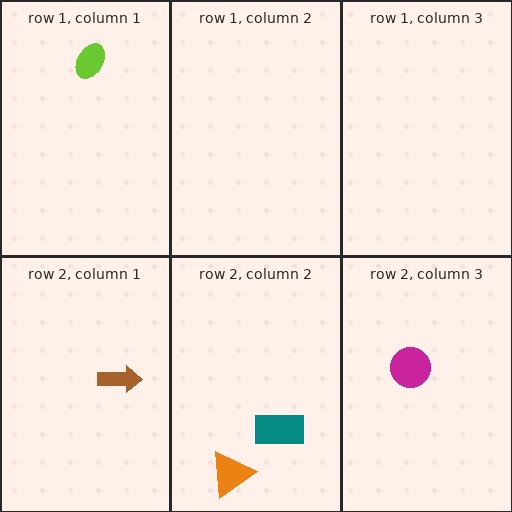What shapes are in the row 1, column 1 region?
The lime ellipse.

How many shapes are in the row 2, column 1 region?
1.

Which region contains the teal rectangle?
The row 2, column 2 region.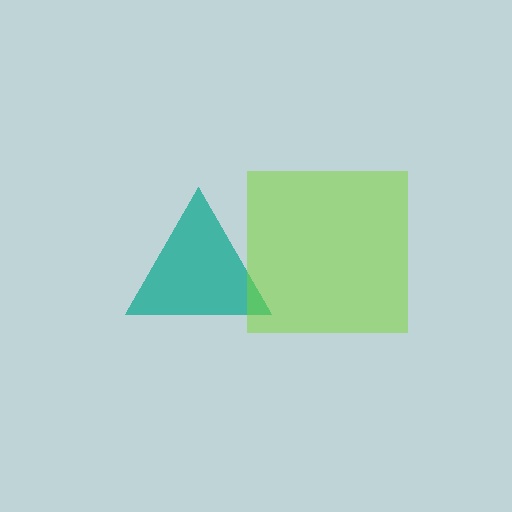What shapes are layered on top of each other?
The layered shapes are: a teal triangle, a lime square.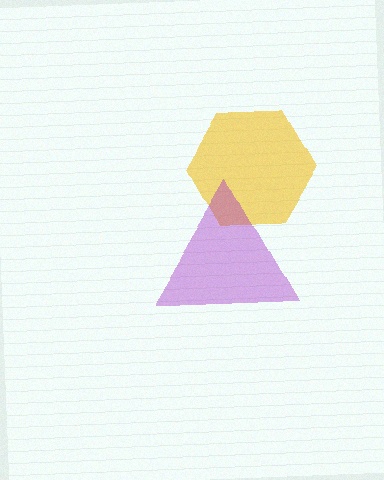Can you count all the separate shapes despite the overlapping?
Yes, there are 2 separate shapes.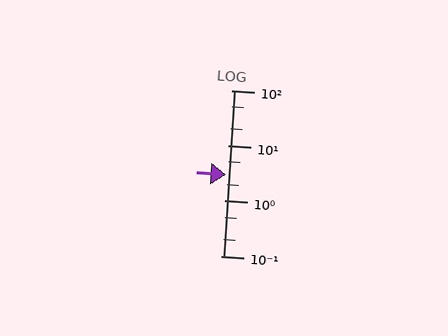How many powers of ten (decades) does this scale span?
The scale spans 3 decades, from 0.1 to 100.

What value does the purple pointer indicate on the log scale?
The pointer indicates approximately 3.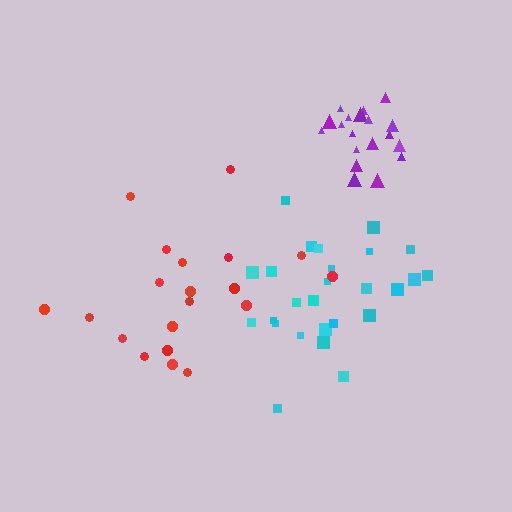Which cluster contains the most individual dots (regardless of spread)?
Cyan (26).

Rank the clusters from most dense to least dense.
purple, cyan, red.